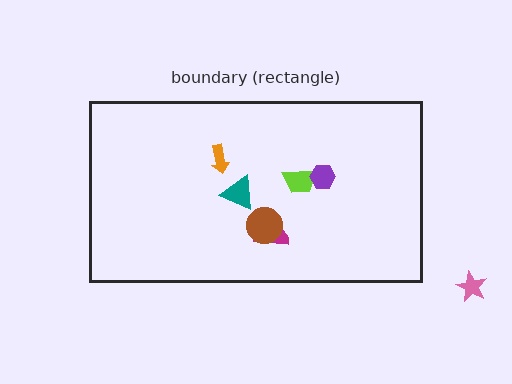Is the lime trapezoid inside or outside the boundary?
Inside.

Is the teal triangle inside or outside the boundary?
Inside.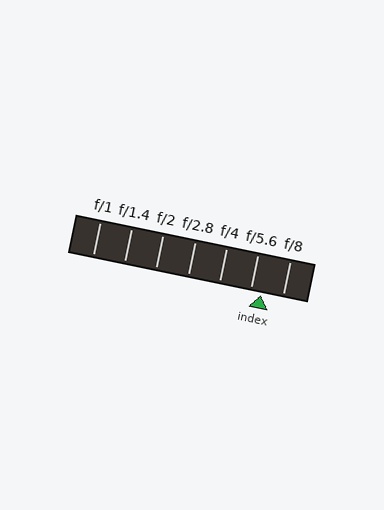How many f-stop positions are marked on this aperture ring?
There are 7 f-stop positions marked.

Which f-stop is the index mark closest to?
The index mark is closest to f/5.6.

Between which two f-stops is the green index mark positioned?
The index mark is between f/5.6 and f/8.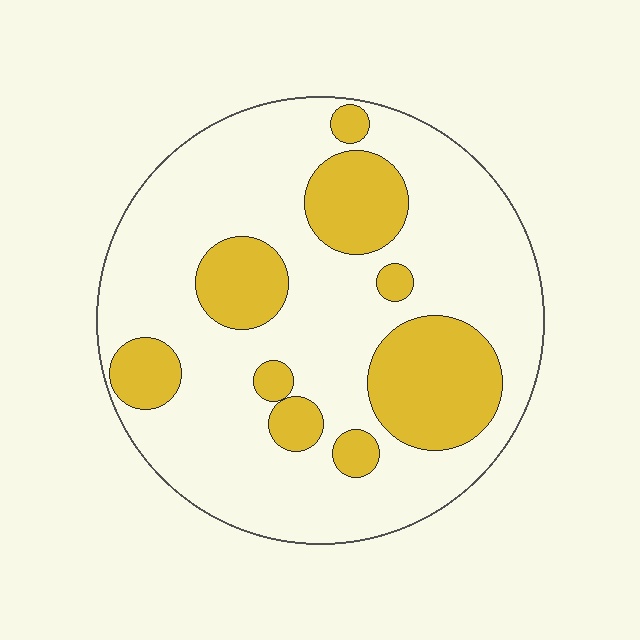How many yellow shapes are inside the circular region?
9.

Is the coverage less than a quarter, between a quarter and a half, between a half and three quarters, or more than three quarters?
Between a quarter and a half.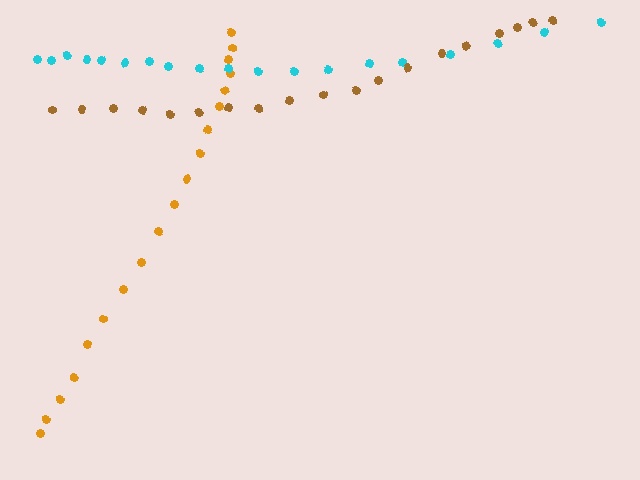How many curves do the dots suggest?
There are 3 distinct paths.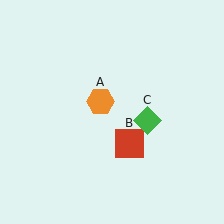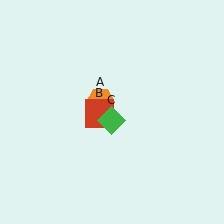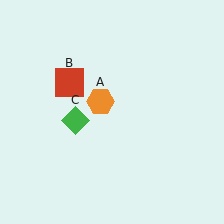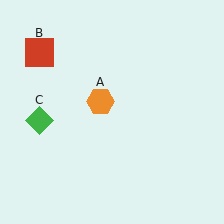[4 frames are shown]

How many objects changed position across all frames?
2 objects changed position: red square (object B), green diamond (object C).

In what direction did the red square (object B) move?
The red square (object B) moved up and to the left.